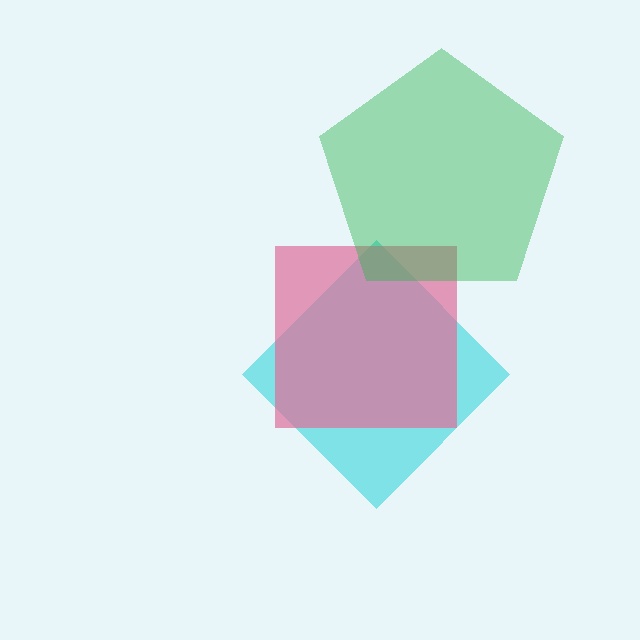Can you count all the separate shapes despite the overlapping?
Yes, there are 3 separate shapes.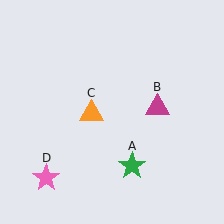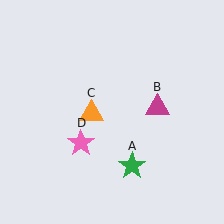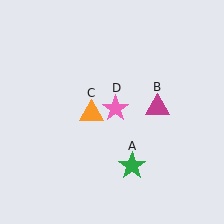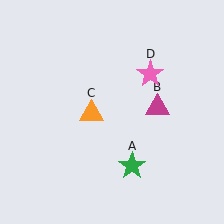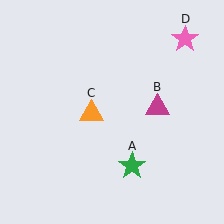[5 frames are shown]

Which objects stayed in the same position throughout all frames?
Green star (object A) and magenta triangle (object B) and orange triangle (object C) remained stationary.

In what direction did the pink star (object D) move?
The pink star (object D) moved up and to the right.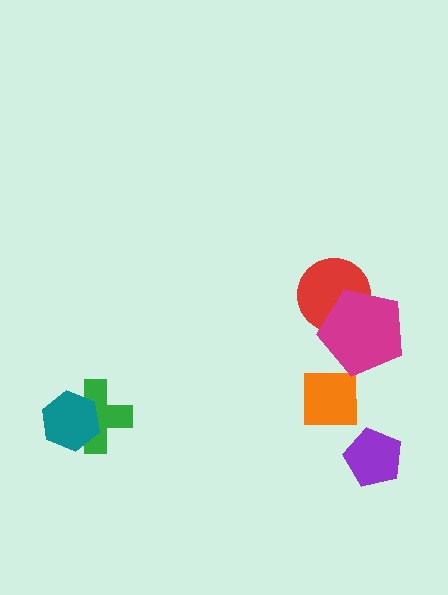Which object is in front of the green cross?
The teal hexagon is in front of the green cross.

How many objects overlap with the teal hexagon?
1 object overlaps with the teal hexagon.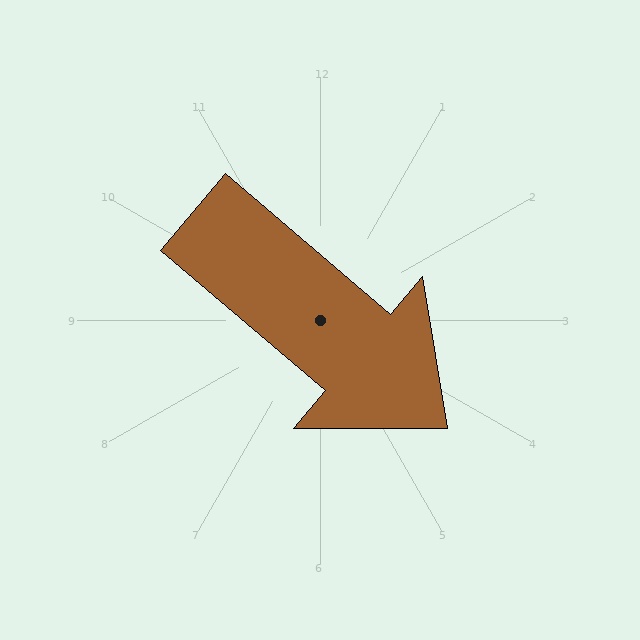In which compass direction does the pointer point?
Southeast.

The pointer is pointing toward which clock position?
Roughly 4 o'clock.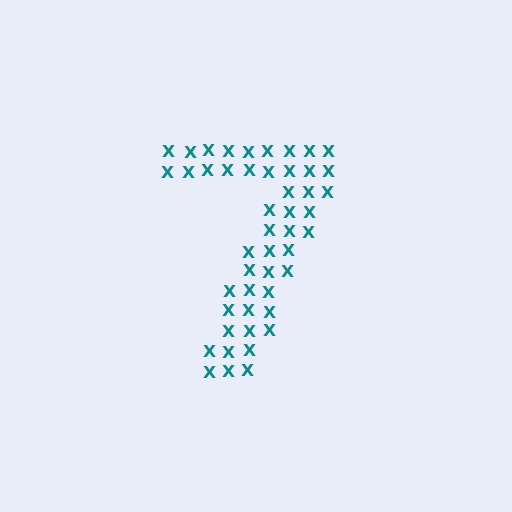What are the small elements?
The small elements are letter X's.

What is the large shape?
The large shape is the digit 7.